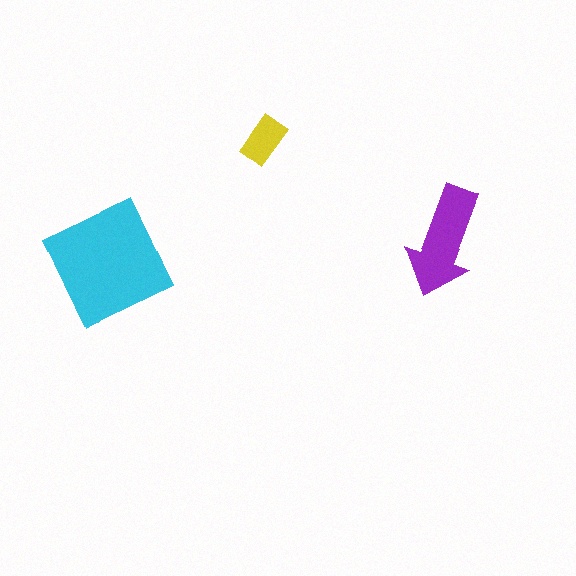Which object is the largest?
The cyan square.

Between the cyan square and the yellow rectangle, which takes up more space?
The cyan square.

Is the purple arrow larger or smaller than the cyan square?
Smaller.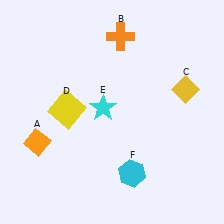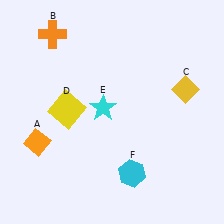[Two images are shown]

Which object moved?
The orange cross (B) moved left.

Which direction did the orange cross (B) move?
The orange cross (B) moved left.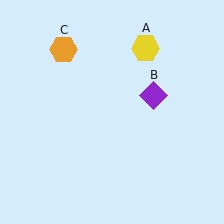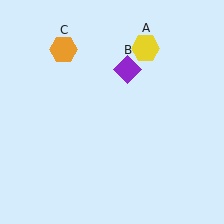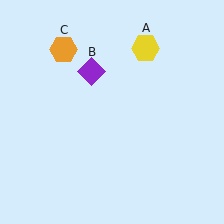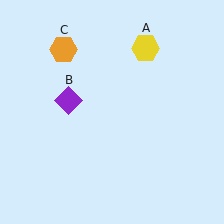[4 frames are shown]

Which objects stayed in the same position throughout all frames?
Yellow hexagon (object A) and orange hexagon (object C) remained stationary.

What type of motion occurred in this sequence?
The purple diamond (object B) rotated counterclockwise around the center of the scene.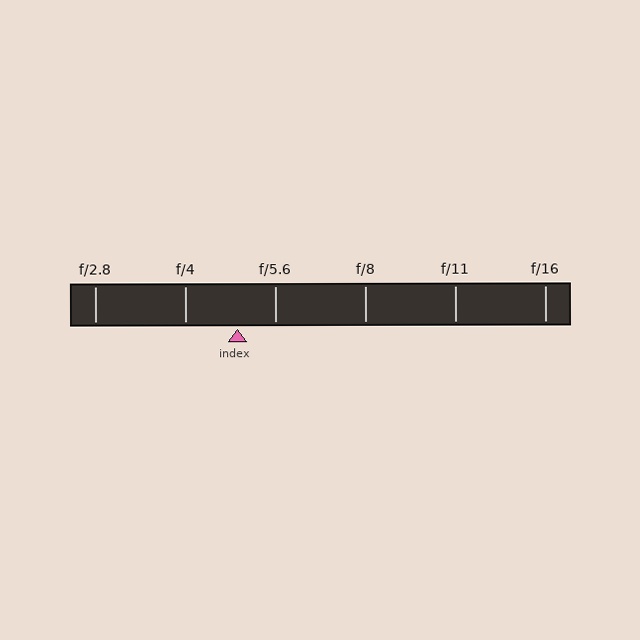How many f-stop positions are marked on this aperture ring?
There are 6 f-stop positions marked.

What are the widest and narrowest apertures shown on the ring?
The widest aperture shown is f/2.8 and the narrowest is f/16.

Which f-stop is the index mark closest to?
The index mark is closest to f/5.6.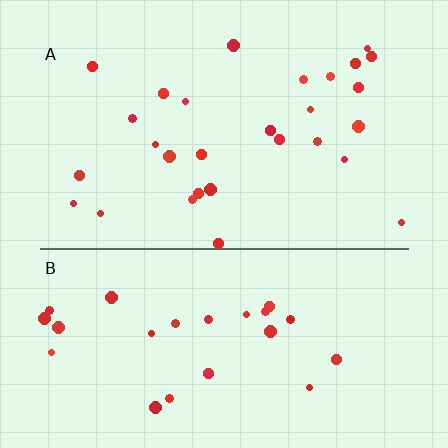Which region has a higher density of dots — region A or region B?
A (the top).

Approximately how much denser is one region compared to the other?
Approximately 1.2× — region A over region B.